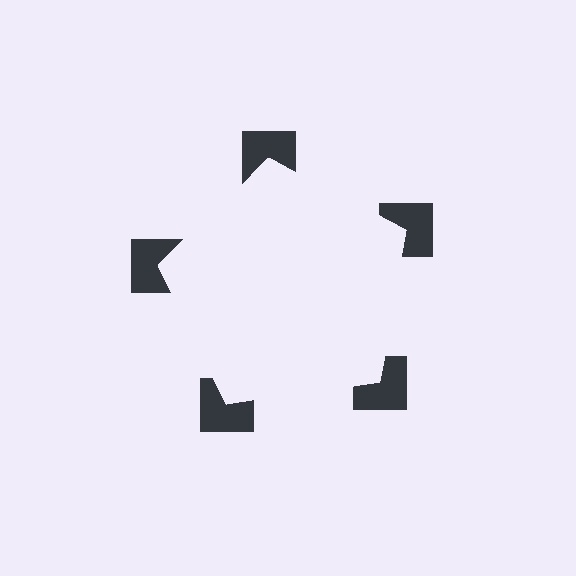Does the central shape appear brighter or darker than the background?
It typically appears slightly brighter than the background, even though no actual brightness change is drawn.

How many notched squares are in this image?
There are 5 — one at each vertex of the illusory pentagon.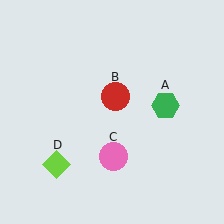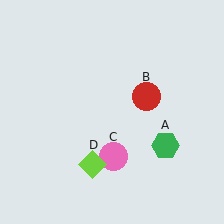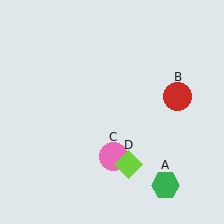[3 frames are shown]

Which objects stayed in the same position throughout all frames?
Pink circle (object C) remained stationary.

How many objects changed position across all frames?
3 objects changed position: green hexagon (object A), red circle (object B), lime diamond (object D).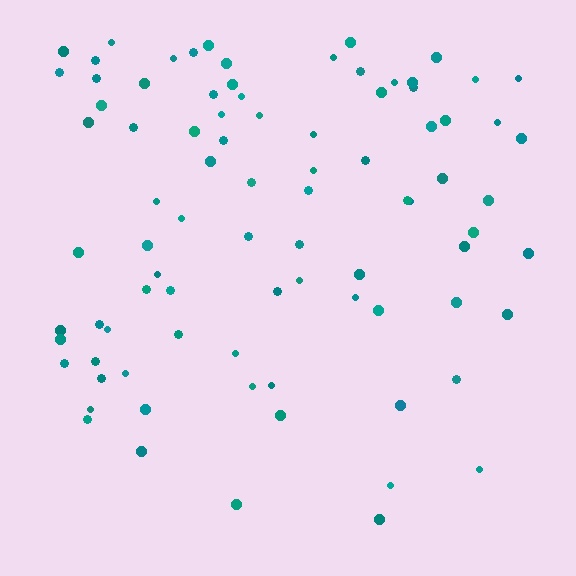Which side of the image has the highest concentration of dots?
The top.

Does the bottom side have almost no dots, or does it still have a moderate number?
Still a moderate number, just noticeably fewer than the top.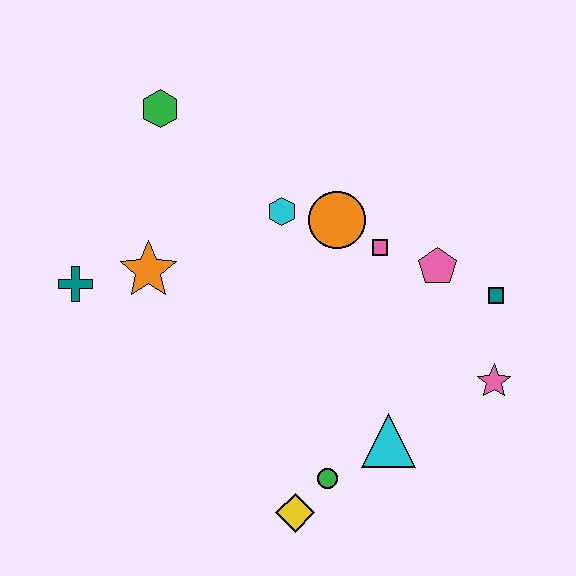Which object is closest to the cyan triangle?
The green circle is closest to the cyan triangle.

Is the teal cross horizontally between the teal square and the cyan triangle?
No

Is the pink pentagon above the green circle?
Yes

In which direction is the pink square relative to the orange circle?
The pink square is to the right of the orange circle.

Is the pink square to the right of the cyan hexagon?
Yes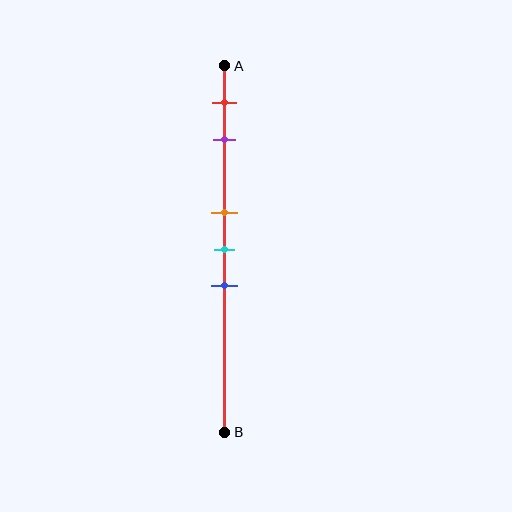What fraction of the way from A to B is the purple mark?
The purple mark is approximately 20% (0.2) of the way from A to B.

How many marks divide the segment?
There are 5 marks dividing the segment.